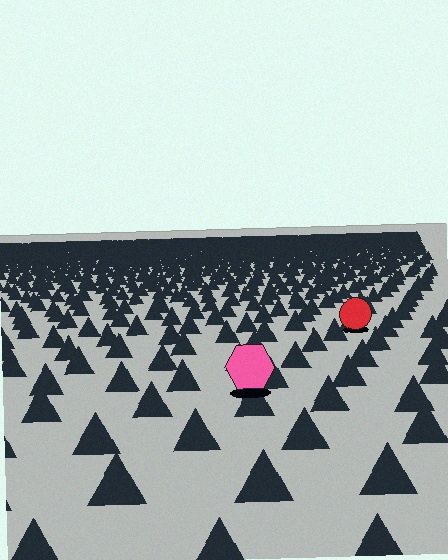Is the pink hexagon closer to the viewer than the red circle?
Yes. The pink hexagon is closer — you can tell from the texture gradient: the ground texture is coarser near it.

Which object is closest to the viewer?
The pink hexagon is closest. The texture marks near it are larger and more spread out.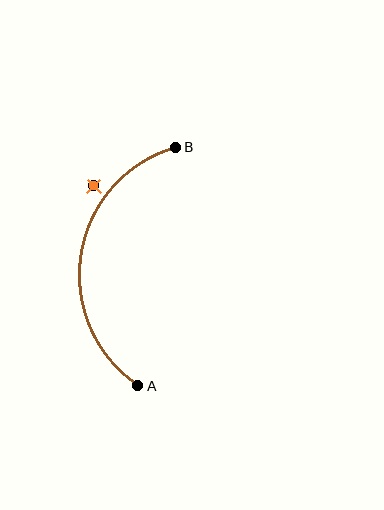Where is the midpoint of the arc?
The arc midpoint is the point on the curve farthest from the straight line joining A and B. It sits to the left of that line.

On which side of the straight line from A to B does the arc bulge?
The arc bulges to the left of the straight line connecting A and B.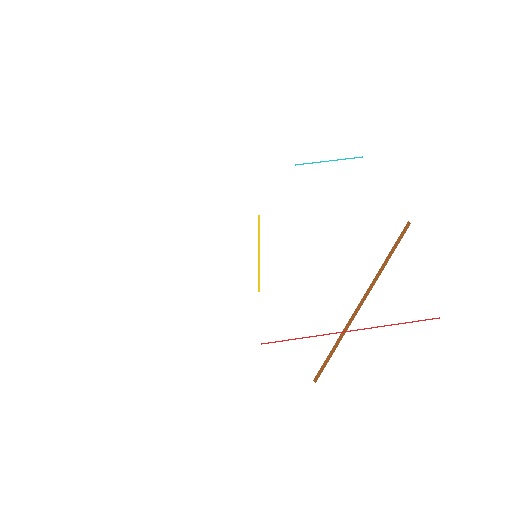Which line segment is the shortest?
The cyan line is the shortest at approximately 67 pixels.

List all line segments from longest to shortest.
From longest to shortest: brown, red, yellow, cyan.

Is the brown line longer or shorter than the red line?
The brown line is longer than the red line.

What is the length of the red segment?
The red segment is approximately 180 pixels long.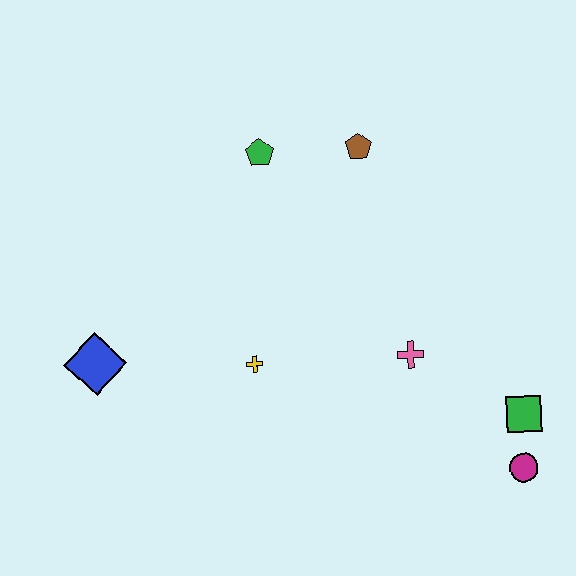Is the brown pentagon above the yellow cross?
Yes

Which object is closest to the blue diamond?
The yellow cross is closest to the blue diamond.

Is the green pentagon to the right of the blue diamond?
Yes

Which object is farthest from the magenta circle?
The blue diamond is farthest from the magenta circle.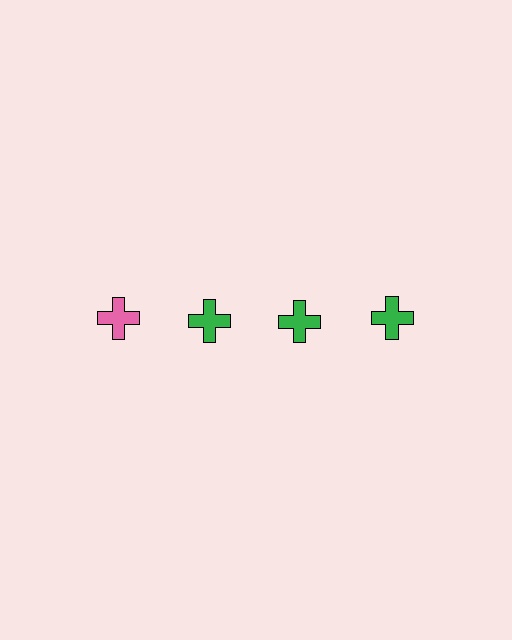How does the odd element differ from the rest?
It has a different color: pink instead of green.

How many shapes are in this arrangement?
There are 4 shapes arranged in a grid pattern.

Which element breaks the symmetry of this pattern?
The pink cross in the top row, leftmost column breaks the symmetry. All other shapes are green crosses.